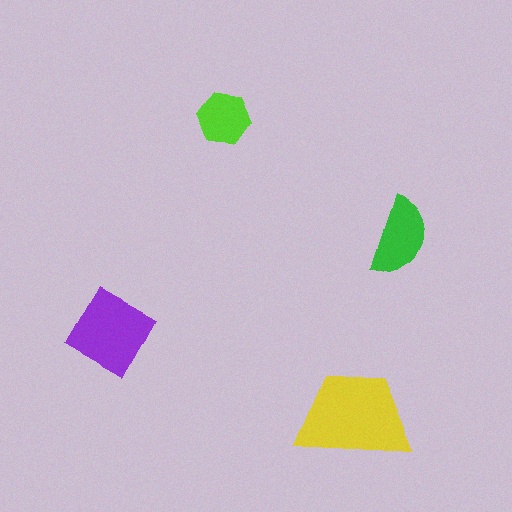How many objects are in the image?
There are 4 objects in the image.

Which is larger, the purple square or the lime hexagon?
The purple square.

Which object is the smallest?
The lime hexagon.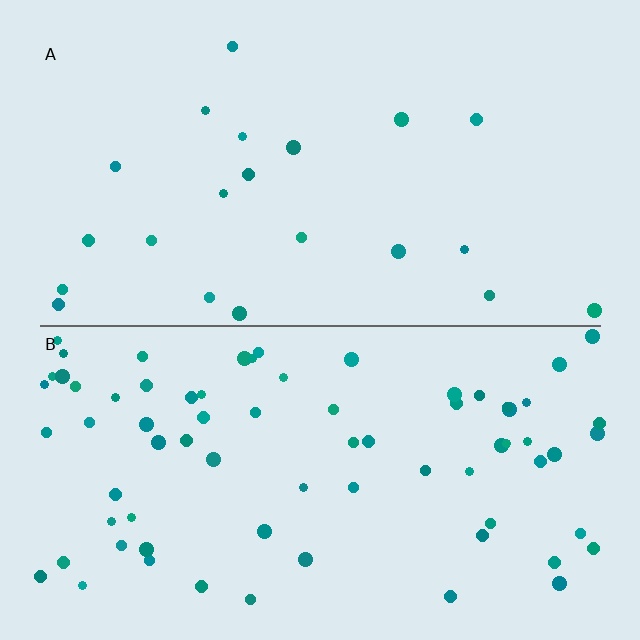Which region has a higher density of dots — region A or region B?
B (the bottom).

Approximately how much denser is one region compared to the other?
Approximately 3.4× — region B over region A.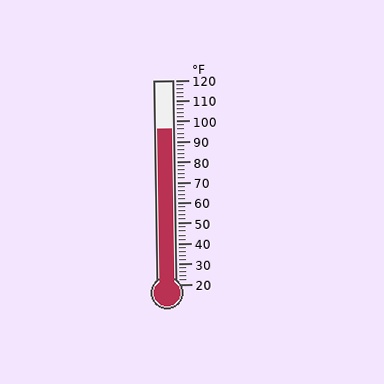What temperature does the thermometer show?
The thermometer shows approximately 96°F.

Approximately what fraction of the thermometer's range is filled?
The thermometer is filled to approximately 75% of its range.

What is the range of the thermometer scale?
The thermometer scale ranges from 20°F to 120°F.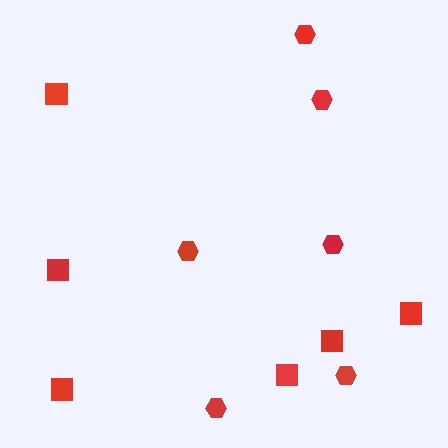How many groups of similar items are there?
There are 2 groups: one group of hexagons (6) and one group of squares (6).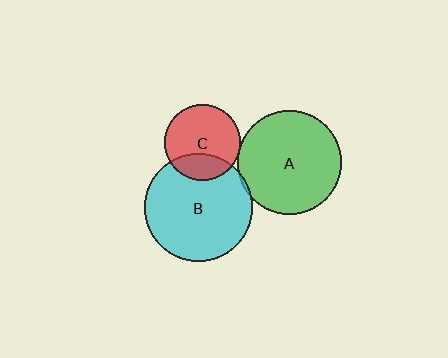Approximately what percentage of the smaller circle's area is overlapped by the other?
Approximately 5%.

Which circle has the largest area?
Circle B (cyan).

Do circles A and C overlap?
Yes.